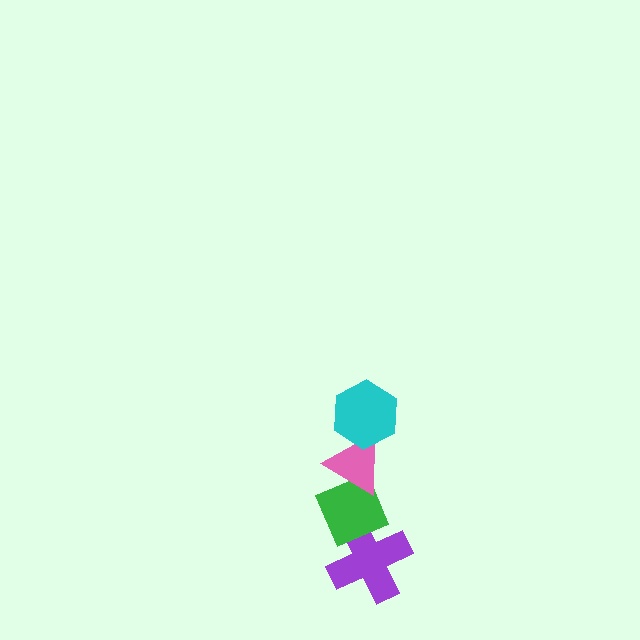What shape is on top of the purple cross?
The green diamond is on top of the purple cross.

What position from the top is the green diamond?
The green diamond is 3rd from the top.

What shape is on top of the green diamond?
The pink triangle is on top of the green diamond.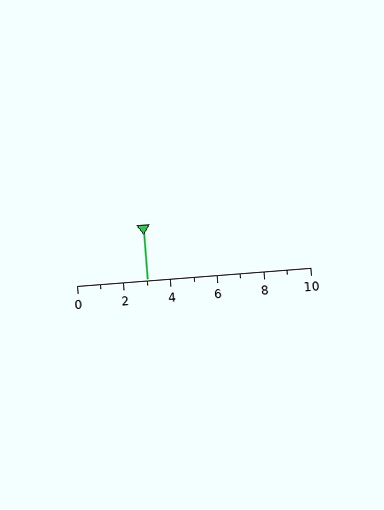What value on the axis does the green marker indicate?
The marker indicates approximately 3.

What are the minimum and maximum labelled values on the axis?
The axis runs from 0 to 10.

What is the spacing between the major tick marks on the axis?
The major ticks are spaced 2 apart.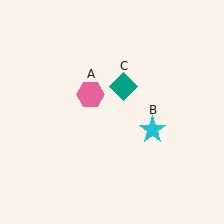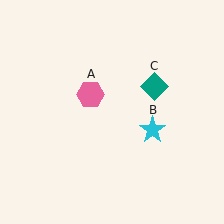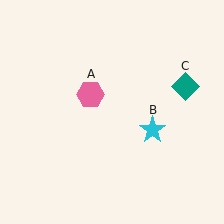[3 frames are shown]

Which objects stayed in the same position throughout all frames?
Pink hexagon (object A) and cyan star (object B) remained stationary.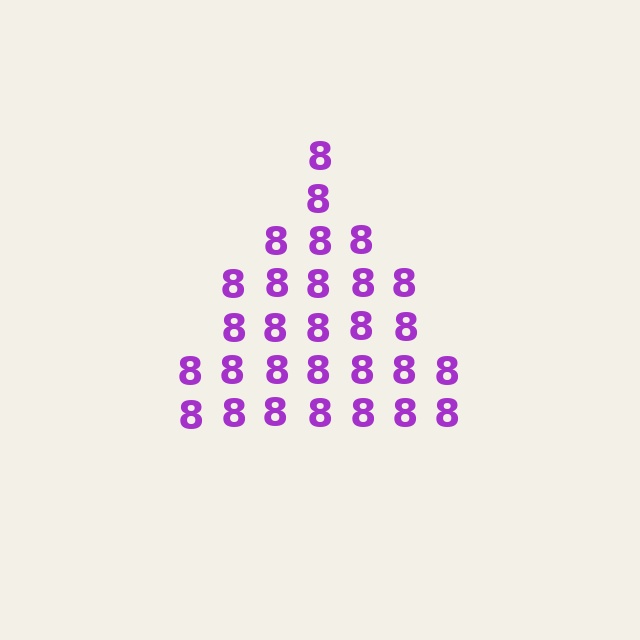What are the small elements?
The small elements are digit 8's.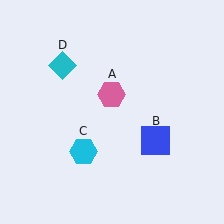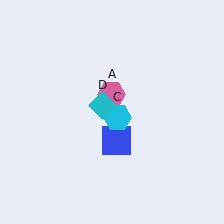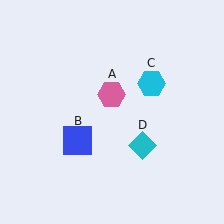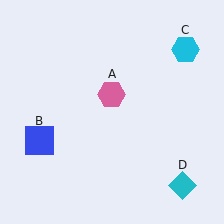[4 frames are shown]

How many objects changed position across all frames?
3 objects changed position: blue square (object B), cyan hexagon (object C), cyan diamond (object D).